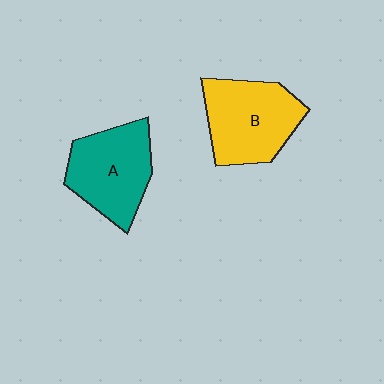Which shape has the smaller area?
Shape A (teal).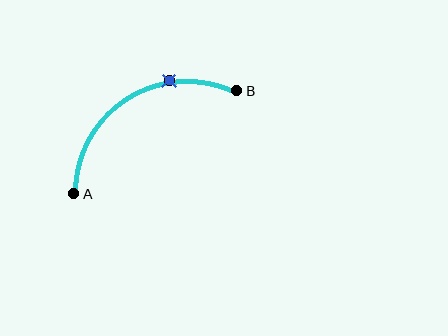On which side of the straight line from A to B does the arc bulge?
The arc bulges above the straight line connecting A and B.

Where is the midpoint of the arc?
The arc midpoint is the point on the curve farthest from the straight line joining A and B. It sits above that line.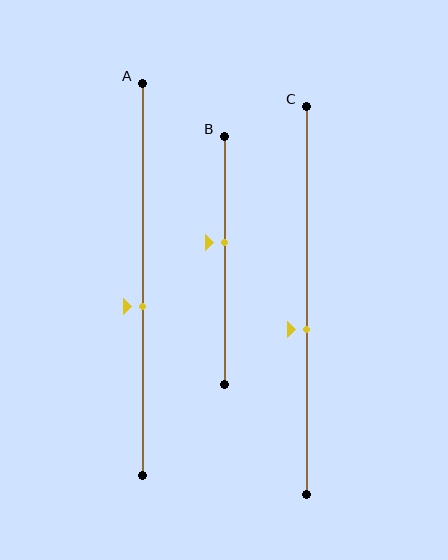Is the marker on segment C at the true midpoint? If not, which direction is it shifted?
No, the marker on segment C is shifted downward by about 7% of the segment length.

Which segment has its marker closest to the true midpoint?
Segment A has its marker closest to the true midpoint.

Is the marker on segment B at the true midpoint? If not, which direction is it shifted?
No, the marker on segment B is shifted upward by about 7% of the segment length.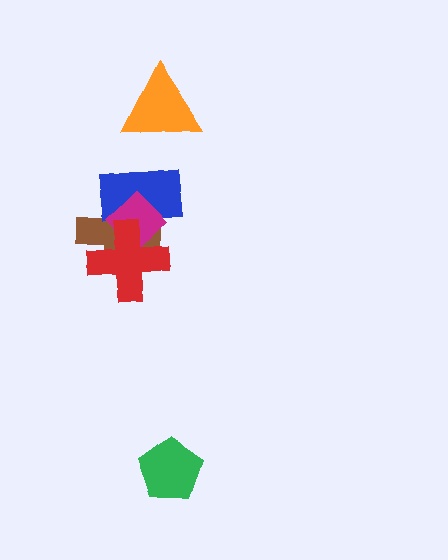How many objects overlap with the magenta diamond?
3 objects overlap with the magenta diamond.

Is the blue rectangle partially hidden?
Yes, it is partially covered by another shape.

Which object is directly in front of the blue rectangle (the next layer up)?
The magenta diamond is directly in front of the blue rectangle.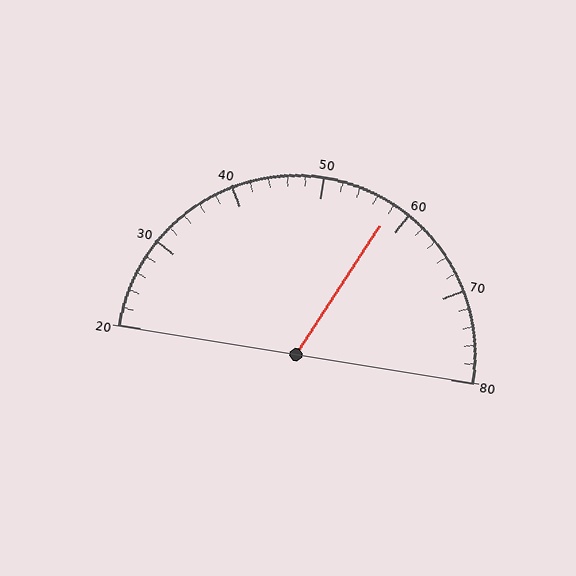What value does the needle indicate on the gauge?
The needle indicates approximately 58.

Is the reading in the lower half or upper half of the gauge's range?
The reading is in the upper half of the range (20 to 80).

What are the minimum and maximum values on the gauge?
The gauge ranges from 20 to 80.